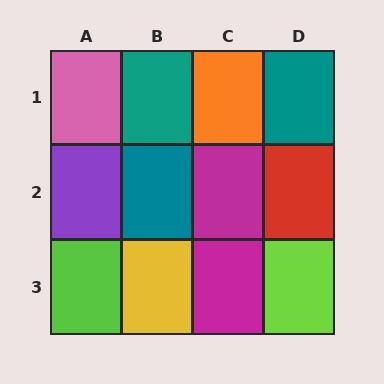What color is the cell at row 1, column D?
Teal.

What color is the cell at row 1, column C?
Orange.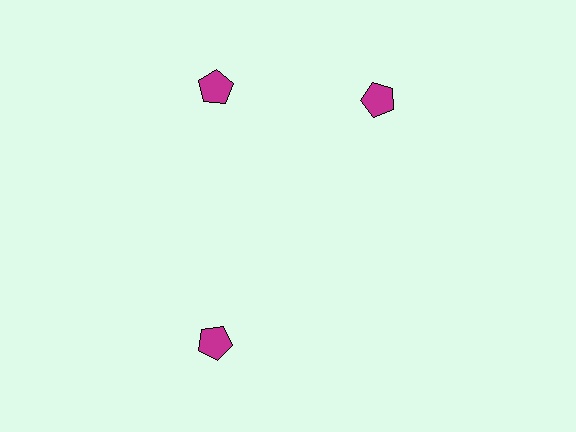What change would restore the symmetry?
The symmetry would be restored by rotating it back into even spacing with its neighbors so that all 3 pentagons sit at equal angles and equal distance from the center.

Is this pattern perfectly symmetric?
No. The 3 magenta pentagons are arranged in a ring, but one element near the 3 o'clock position is rotated out of alignment along the ring, breaking the 3-fold rotational symmetry.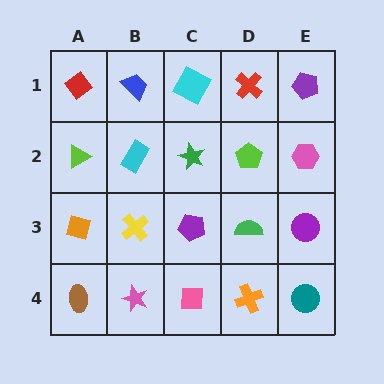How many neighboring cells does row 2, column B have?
4.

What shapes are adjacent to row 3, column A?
A lime triangle (row 2, column A), a brown ellipse (row 4, column A), a yellow cross (row 3, column B).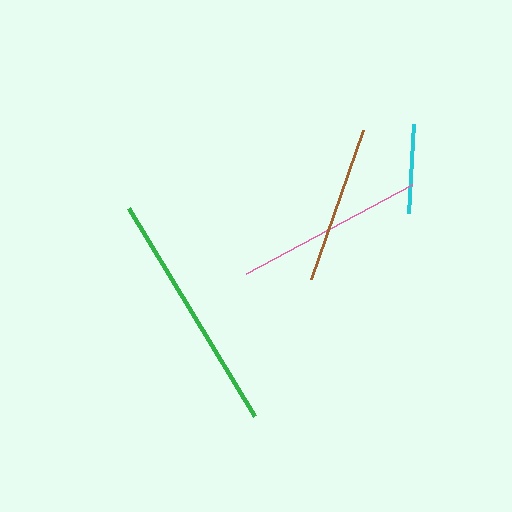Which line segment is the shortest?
The cyan line is the shortest at approximately 89 pixels.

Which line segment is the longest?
The green line is the longest at approximately 244 pixels.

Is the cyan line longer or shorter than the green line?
The green line is longer than the cyan line.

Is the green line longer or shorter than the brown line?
The green line is longer than the brown line.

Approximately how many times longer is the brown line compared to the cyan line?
The brown line is approximately 1.8 times the length of the cyan line.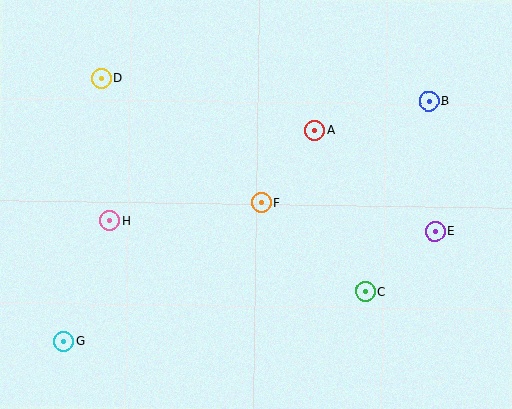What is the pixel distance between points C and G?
The distance between C and G is 305 pixels.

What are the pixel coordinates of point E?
Point E is at (435, 231).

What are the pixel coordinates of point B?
Point B is at (429, 101).